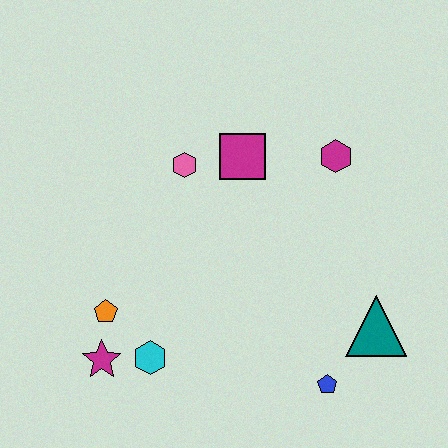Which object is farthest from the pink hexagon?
The blue pentagon is farthest from the pink hexagon.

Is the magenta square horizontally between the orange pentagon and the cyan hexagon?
No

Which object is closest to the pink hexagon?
The magenta square is closest to the pink hexagon.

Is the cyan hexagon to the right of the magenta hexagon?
No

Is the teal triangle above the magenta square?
No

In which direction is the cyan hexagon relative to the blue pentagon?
The cyan hexagon is to the left of the blue pentagon.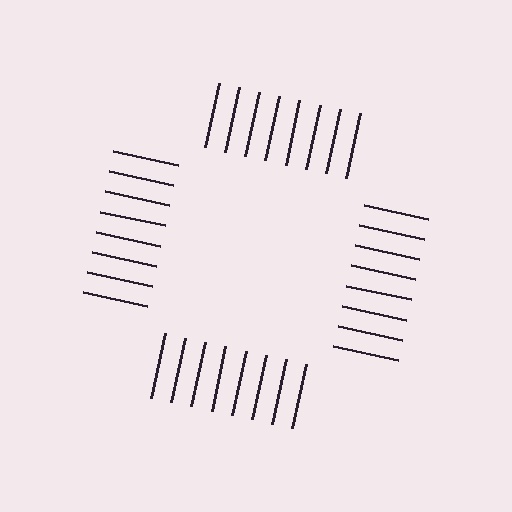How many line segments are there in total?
32 — 8 along each of the 4 edges.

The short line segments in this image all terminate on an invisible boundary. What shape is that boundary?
An illusory square — the line segments terminate on its edges but no continuous stroke is drawn.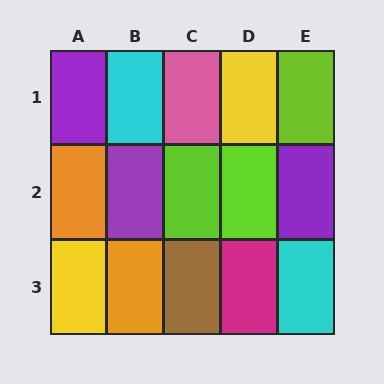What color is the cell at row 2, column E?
Purple.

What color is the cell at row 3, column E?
Cyan.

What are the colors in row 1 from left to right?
Purple, cyan, pink, yellow, lime.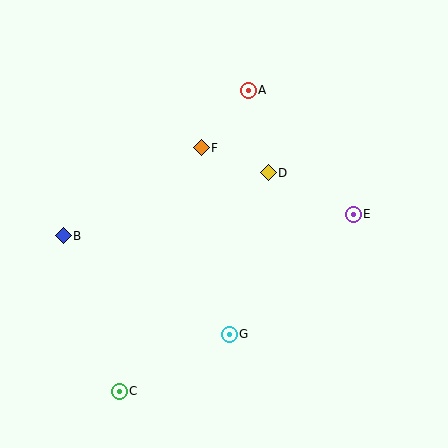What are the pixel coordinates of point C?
Point C is at (119, 391).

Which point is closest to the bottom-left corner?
Point C is closest to the bottom-left corner.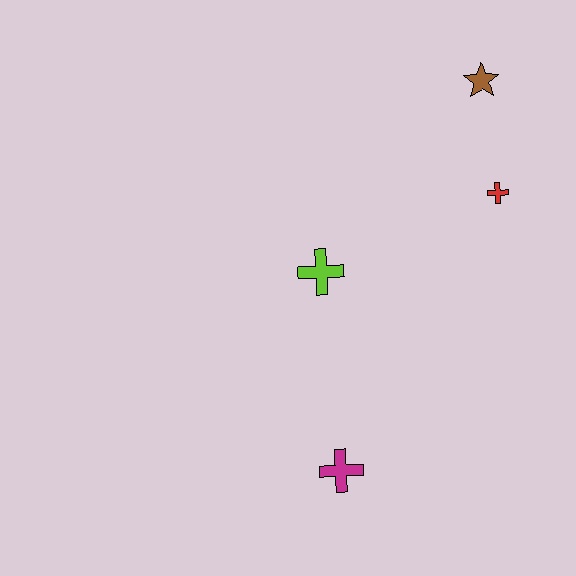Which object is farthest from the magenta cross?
The brown star is farthest from the magenta cross.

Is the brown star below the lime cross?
No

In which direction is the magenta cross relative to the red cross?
The magenta cross is below the red cross.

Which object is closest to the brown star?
The red cross is closest to the brown star.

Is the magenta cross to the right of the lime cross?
Yes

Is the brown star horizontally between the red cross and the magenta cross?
Yes